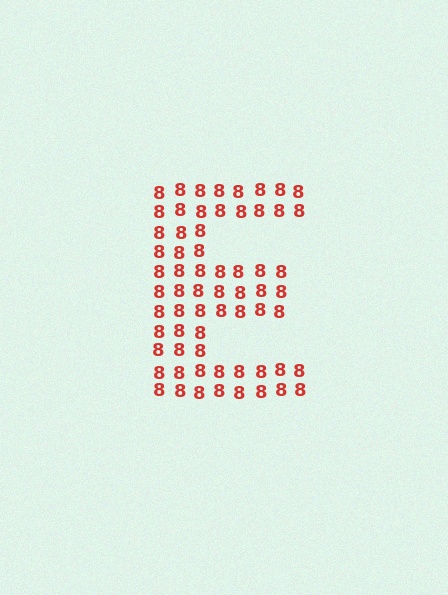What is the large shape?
The large shape is the letter E.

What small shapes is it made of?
It is made of small digit 8's.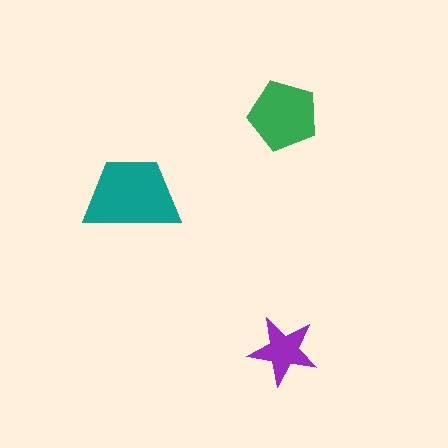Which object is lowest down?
The purple star is bottommost.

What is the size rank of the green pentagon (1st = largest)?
2nd.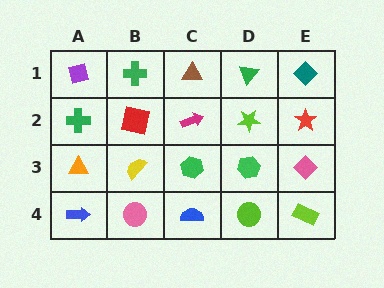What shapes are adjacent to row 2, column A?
A purple square (row 1, column A), an orange triangle (row 3, column A), a red square (row 2, column B).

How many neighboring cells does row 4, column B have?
3.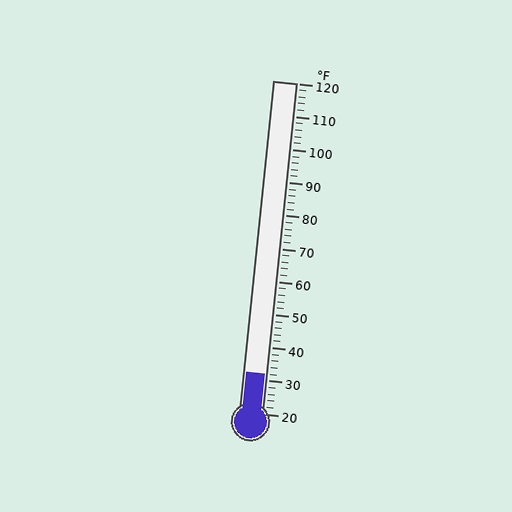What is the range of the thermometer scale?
The thermometer scale ranges from 20°F to 120°F.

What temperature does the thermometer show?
The thermometer shows approximately 32°F.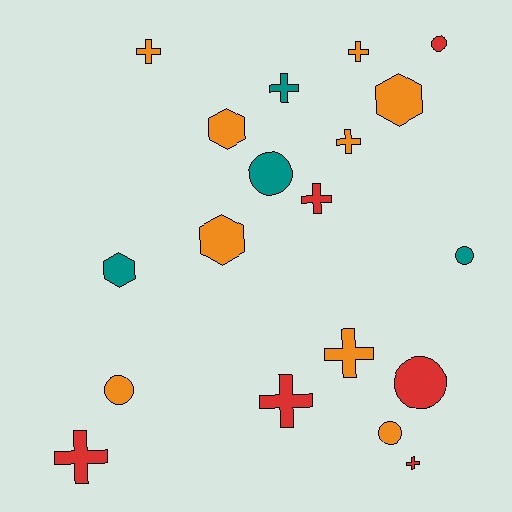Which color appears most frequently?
Orange, with 9 objects.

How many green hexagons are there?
There are no green hexagons.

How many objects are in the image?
There are 19 objects.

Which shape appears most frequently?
Cross, with 9 objects.